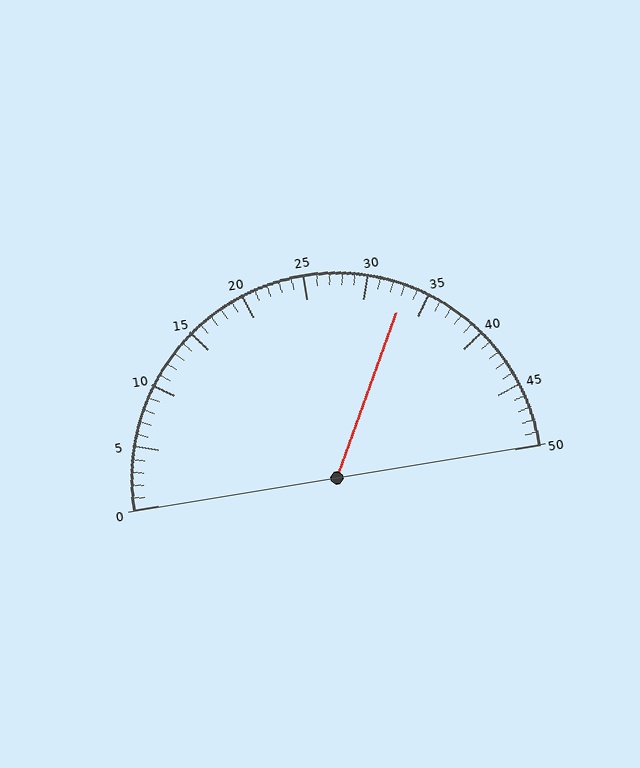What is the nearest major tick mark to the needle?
The nearest major tick mark is 35.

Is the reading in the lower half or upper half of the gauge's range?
The reading is in the upper half of the range (0 to 50).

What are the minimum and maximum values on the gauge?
The gauge ranges from 0 to 50.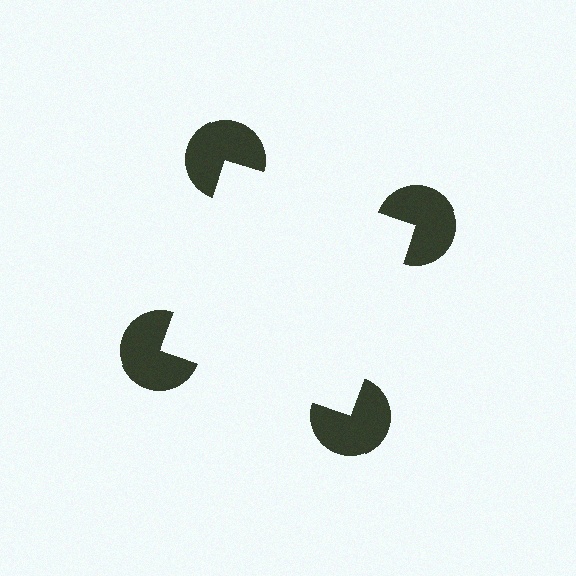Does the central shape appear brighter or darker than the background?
It typically appears slightly brighter than the background, even though no actual brightness change is drawn.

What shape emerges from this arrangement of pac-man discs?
An illusory square — its edges are inferred from the aligned wedge cuts in the pac-man discs, not physically drawn.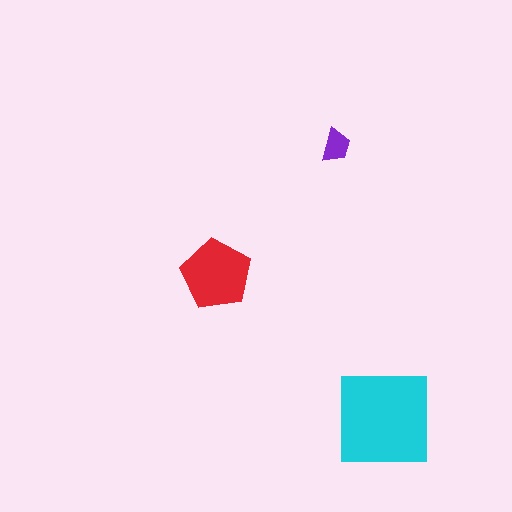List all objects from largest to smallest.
The cyan square, the red pentagon, the purple trapezoid.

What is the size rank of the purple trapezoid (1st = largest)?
3rd.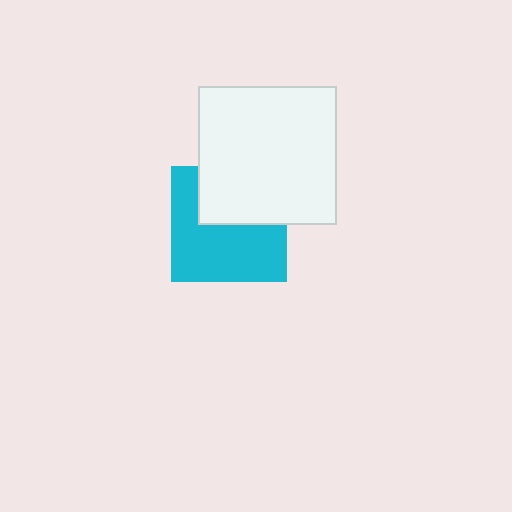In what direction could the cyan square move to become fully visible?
The cyan square could move down. That would shift it out from behind the white square entirely.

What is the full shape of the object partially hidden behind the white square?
The partially hidden object is a cyan square.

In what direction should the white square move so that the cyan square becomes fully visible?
The white square should move up. That is the shortest direction to clear the overlap and leave the cyan square fully visible.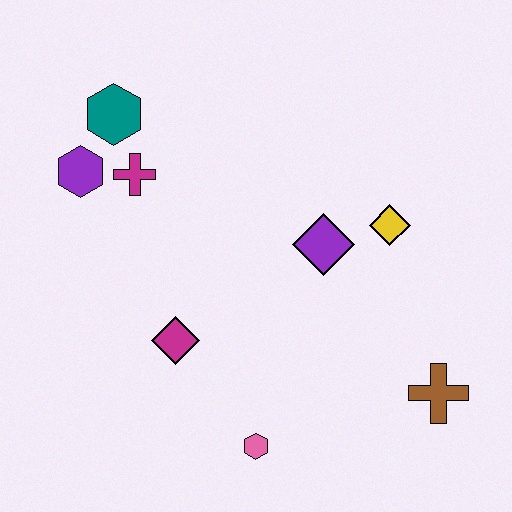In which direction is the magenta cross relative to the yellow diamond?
The magenta cross is to the left of the yellow diamond.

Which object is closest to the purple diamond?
The yellow diamond is closest to the purple diamond.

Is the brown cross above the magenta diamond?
No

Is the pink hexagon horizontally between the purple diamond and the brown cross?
No